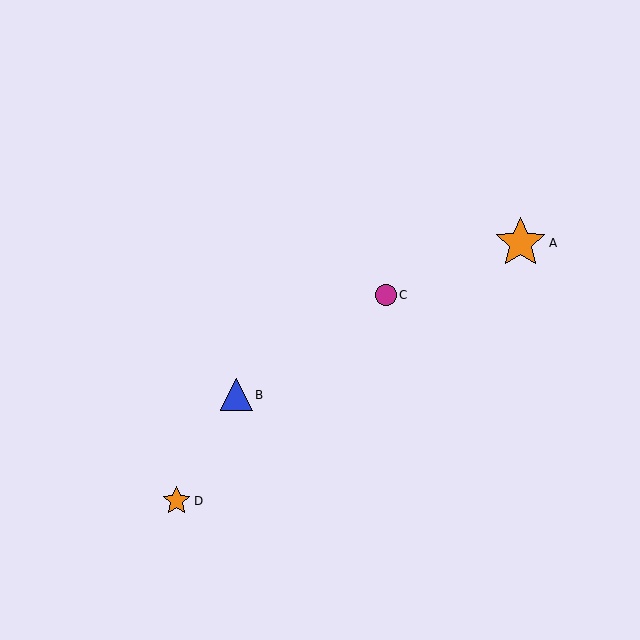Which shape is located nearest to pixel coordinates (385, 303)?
The magenta circle (labeled C) at (386, 295) is nearest to that location.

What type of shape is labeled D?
Shape D is an orange star.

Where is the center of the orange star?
The center of the orange star is at (177, 501).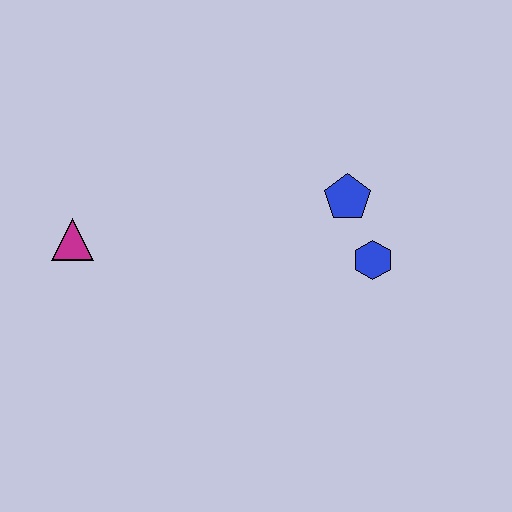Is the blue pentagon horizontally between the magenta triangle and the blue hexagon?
Yes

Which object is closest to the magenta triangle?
The blue pentagon is closest to the magenta triangle.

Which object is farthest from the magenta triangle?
The blue hexagon is farthest from the magenta triangle.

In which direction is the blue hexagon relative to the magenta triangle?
The blue hexagon is to the right of the magenta triangle.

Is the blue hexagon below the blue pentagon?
Yes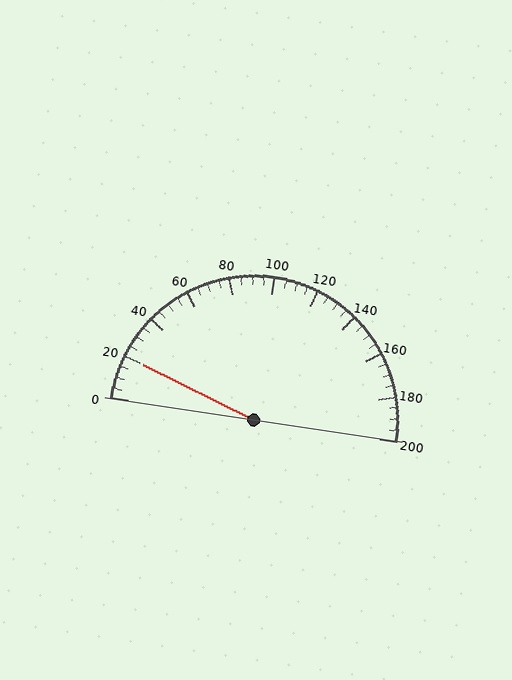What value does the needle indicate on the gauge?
The needle indicates approximately 20.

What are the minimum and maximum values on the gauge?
The gauge ranges from 0 to 200.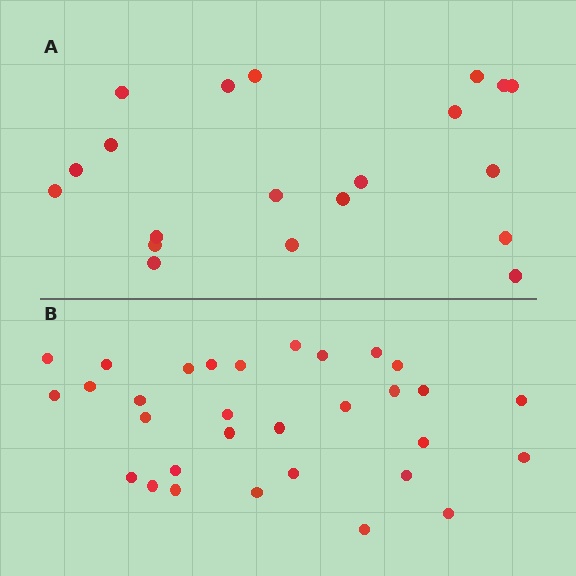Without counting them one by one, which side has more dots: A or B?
Region B (the bottom region) has more dots.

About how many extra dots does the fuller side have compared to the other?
Region B has roughly 12 or so more dots than region A.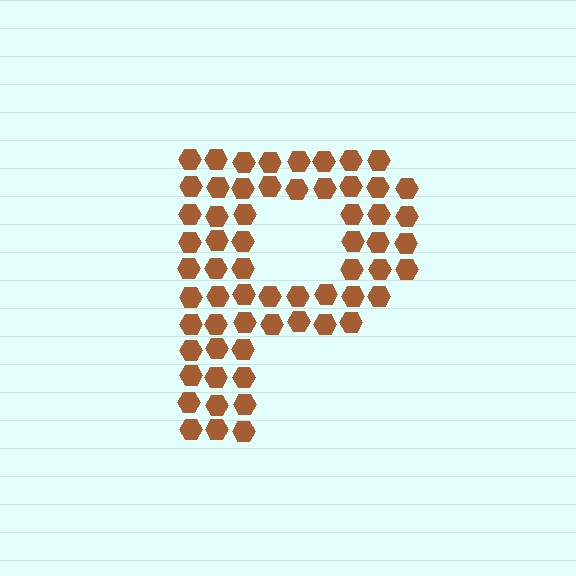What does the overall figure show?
The overall figure shows the letter P.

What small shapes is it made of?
It is made of small hexagons.